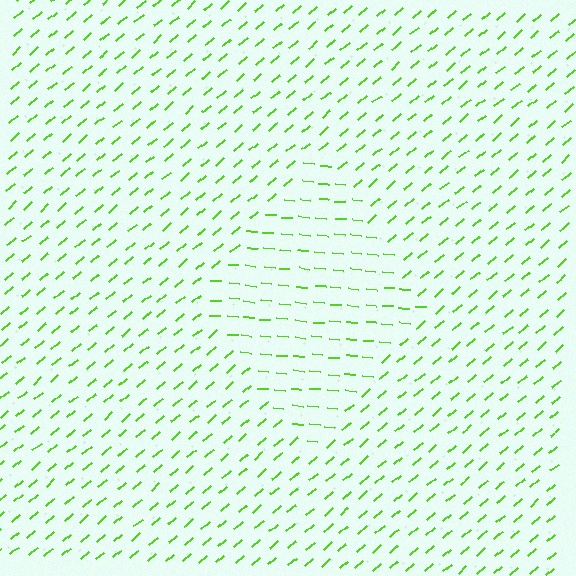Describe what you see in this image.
The image is filled with small lime line segments. A diamond region in the image has lines oriented differently from the surrounding lines, creating a visible texture boundary.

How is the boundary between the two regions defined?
The boundary is defined purely by a change in line orientation (approximately 45 degrees difference). All lines are the same color and thickness.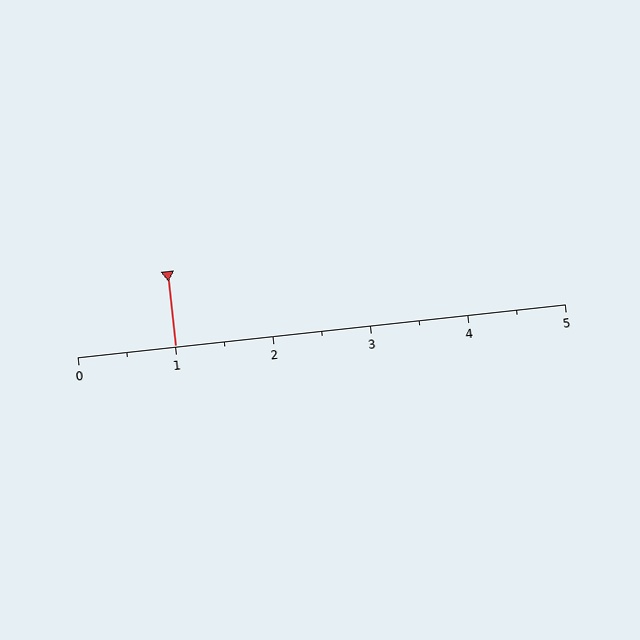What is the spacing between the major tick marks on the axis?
The major ticks are spaced 1 apart.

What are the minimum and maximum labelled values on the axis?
The axis runs from 0 to 5.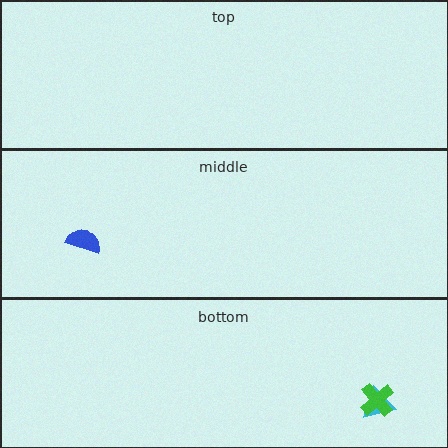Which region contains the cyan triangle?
The bottom region.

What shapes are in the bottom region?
The cyan triangle, the green cross.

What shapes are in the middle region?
The blue semicircle.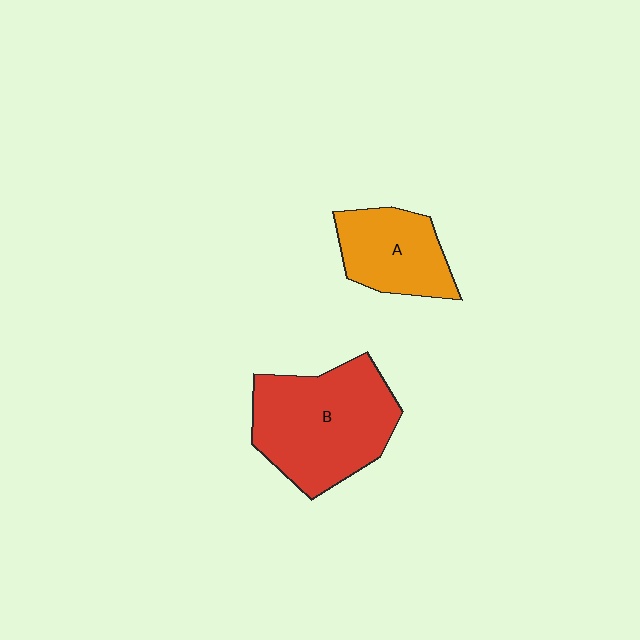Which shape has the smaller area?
Shape A (orange).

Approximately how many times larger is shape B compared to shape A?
Approximately 1.7 times.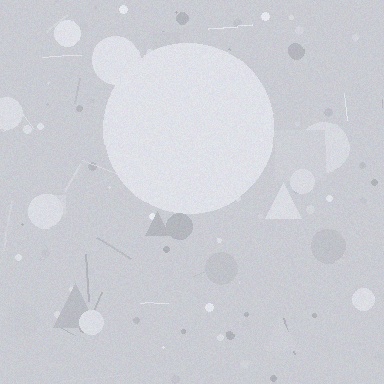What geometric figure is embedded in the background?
A circle is embedded in the background.